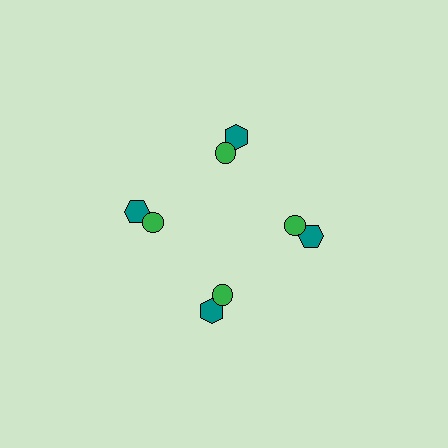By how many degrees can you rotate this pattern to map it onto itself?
The pattern maps onto itself every 90 degrees of rotation.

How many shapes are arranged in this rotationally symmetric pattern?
There are 8 shapes, arranged in 4 groups of 2.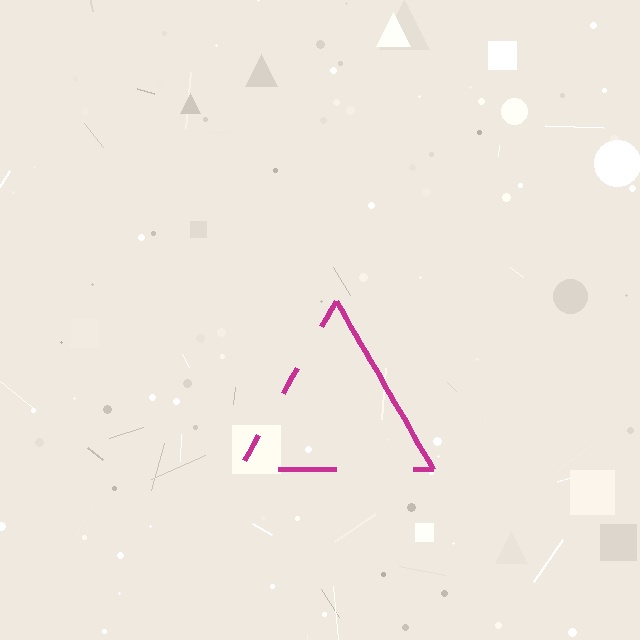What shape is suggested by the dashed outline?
The dashed outline suggests a triangle.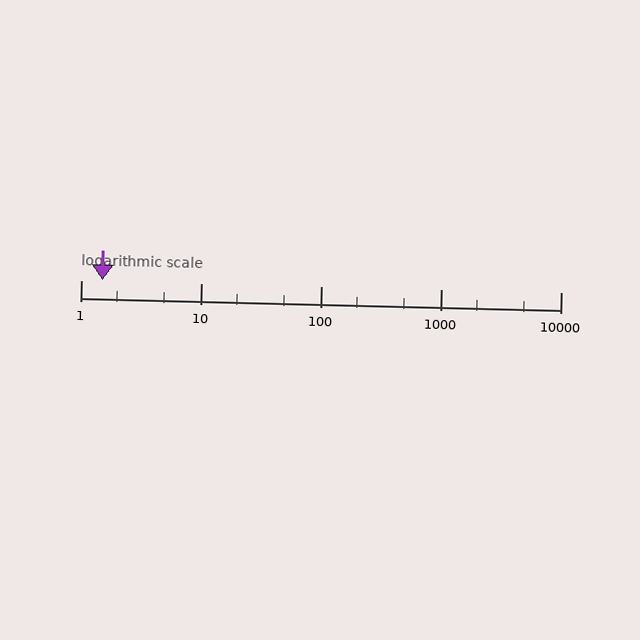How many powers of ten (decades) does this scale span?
The scale spans 4 decades, from 1 to 10000.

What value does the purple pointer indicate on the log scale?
The pointer indicates approximately 1.5.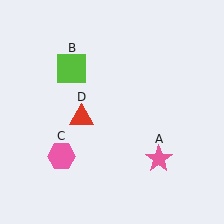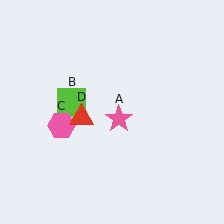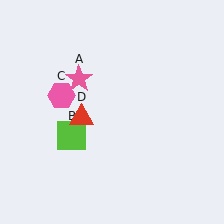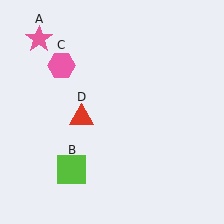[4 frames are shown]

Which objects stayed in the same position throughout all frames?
Red triangle (object D) remained stationary.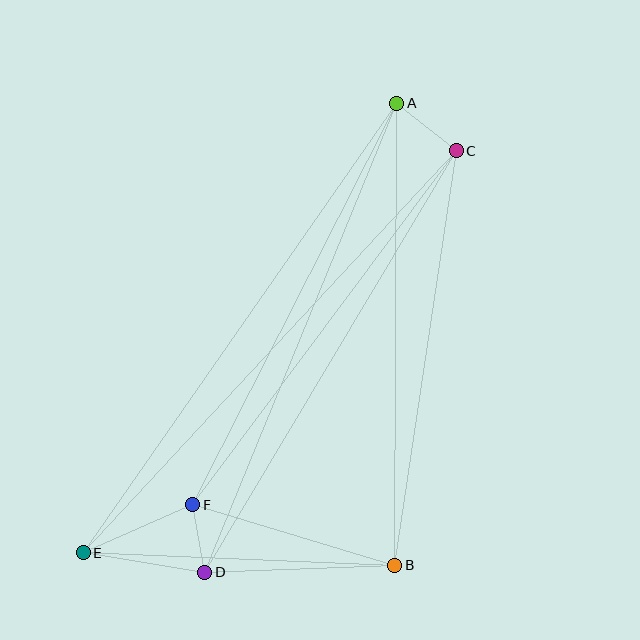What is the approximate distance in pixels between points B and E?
The distance between B and E is approximately 312 pixels.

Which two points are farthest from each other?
Points C and E are farthest from each other.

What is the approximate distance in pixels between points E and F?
The distance between E and F is approximately 119 pixels.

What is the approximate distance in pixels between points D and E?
The distance between D and E is approximately 123 pixels.